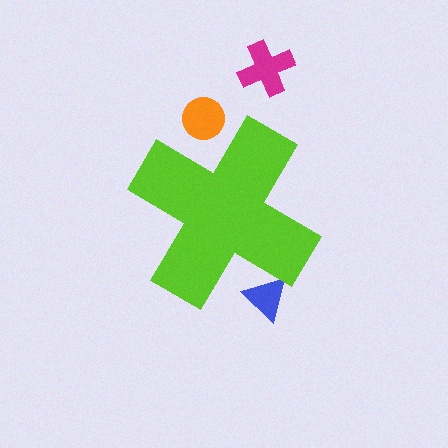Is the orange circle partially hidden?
Yes, the orange circle is partially hidden behind the lime cross.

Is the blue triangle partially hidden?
Yes, the blue triangle is partially hidden behind the lime cross.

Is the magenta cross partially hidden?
No, the magenta cross is fully visible.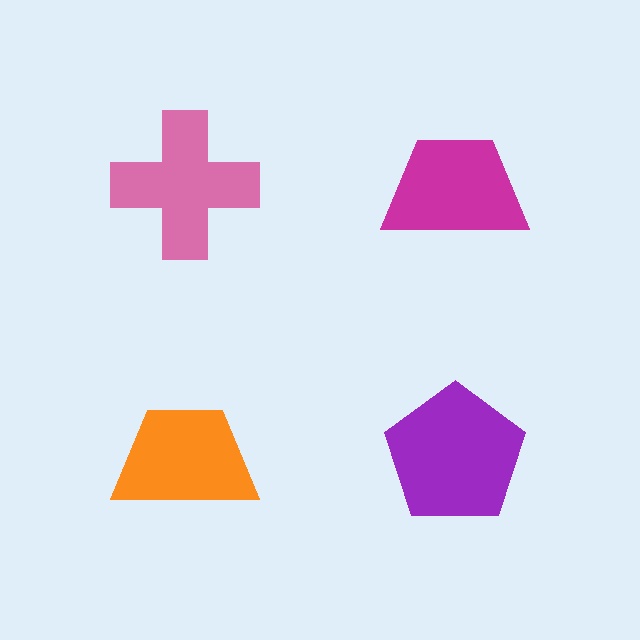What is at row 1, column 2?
A magenta trapezoid.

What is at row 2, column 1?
An orange trapezoid.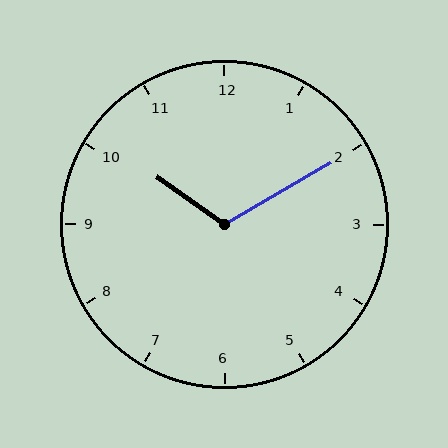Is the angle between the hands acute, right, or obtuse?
It is obtuse.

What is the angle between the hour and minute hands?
Approximately 115 degrees.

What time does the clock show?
10:10.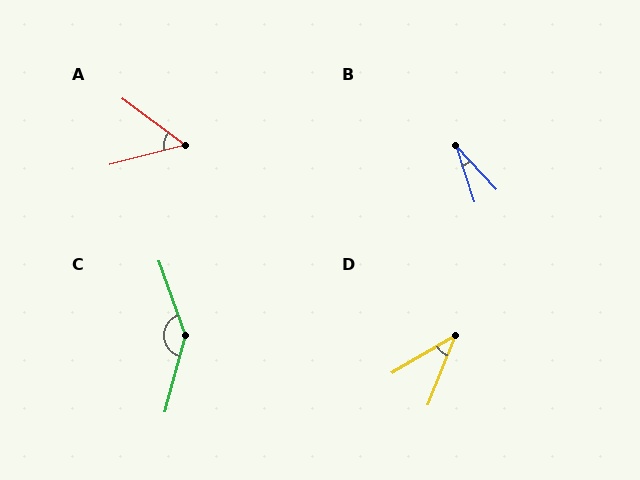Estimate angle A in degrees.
Approximately 52 degrees.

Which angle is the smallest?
B, at approximately 25 degrees.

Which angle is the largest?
C, at approximately 145 degrees.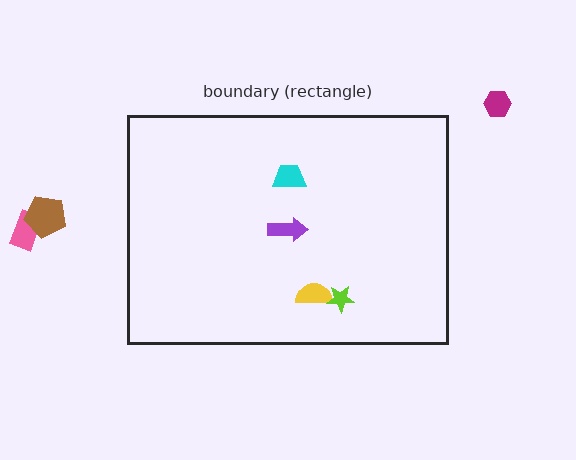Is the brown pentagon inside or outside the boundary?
Outside.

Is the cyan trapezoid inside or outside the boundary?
Inside.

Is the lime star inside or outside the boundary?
Inside.